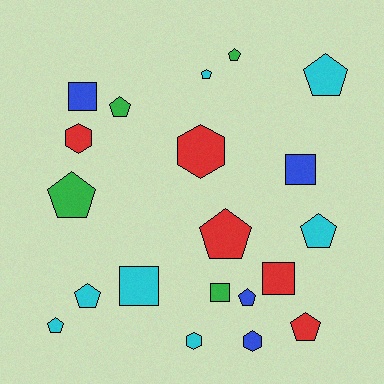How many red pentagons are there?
There are 2 red pentagons.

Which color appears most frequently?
Cyan, with 7 objects.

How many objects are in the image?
There are 20 objects.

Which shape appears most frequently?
Pentagon, with 11 objects.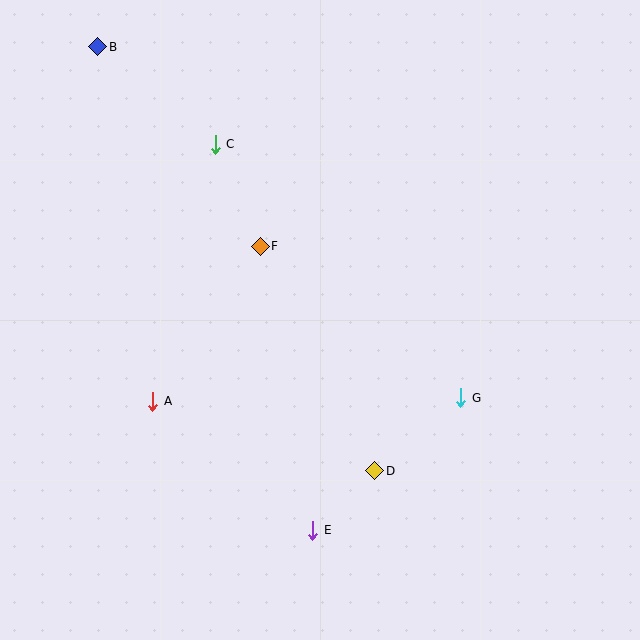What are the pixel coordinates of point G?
Point G is at (461, 398).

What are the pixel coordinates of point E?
Point E is at (313, 530).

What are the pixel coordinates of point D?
Point D is at (375, 471).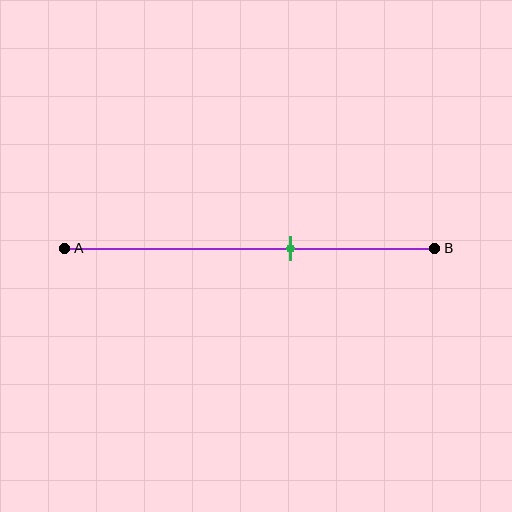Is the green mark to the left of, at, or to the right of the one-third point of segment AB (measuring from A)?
The green mark is to the right of the one-third point of segment AB.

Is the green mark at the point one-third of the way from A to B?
No, the mark is at about 60% from A, not at the 33% one-third point.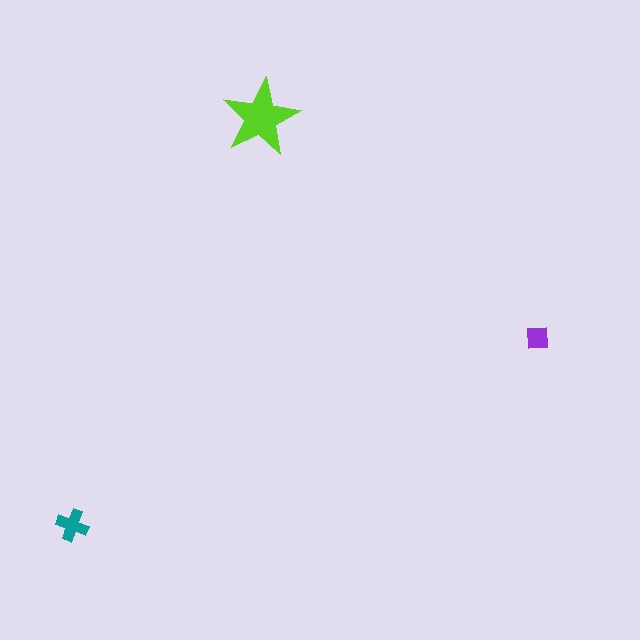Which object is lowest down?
The teal cross is bottommost.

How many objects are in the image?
There are 3 objects in the image.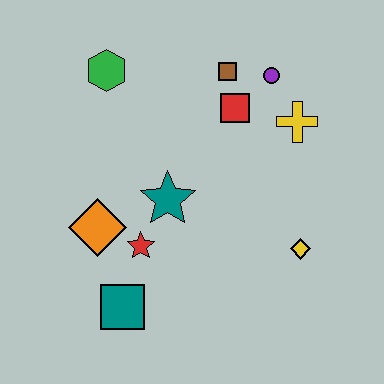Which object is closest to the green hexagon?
The brown square is closest to the green hexagon.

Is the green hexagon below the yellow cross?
No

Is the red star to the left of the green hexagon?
No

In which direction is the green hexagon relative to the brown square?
The green hexagon is to the left of the brown square.